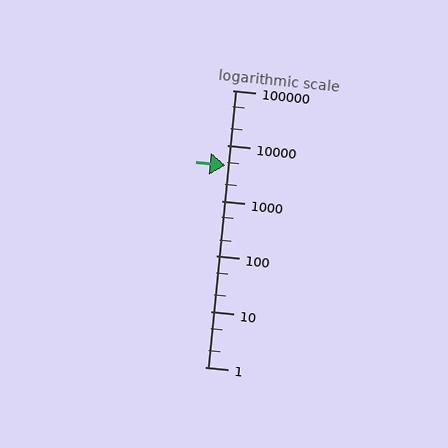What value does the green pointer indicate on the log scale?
The pointer indicates approximately 4400.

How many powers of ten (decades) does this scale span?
The scale spans 5 decades, from 1 to 100000.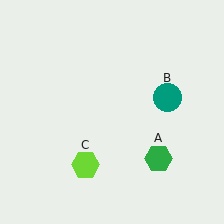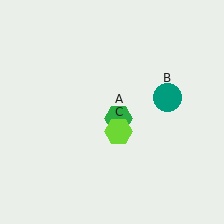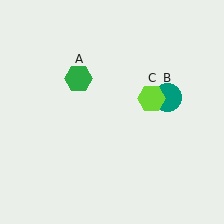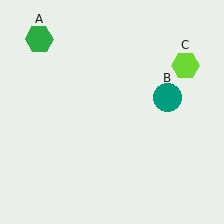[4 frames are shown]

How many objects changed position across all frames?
2 objects changed position: green hexagon (object A), lime hexagon (object C).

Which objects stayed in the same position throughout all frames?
Teal circle (object B) remained stationary.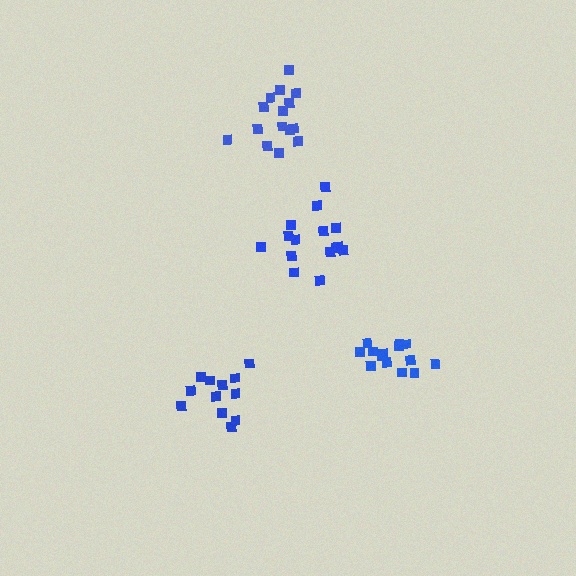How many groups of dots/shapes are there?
There are 4 groups.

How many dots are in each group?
Group 1: 15 dots, Group 2: 12 dots, Group 3: 14 dots, Group 4: 15 dots (56 total).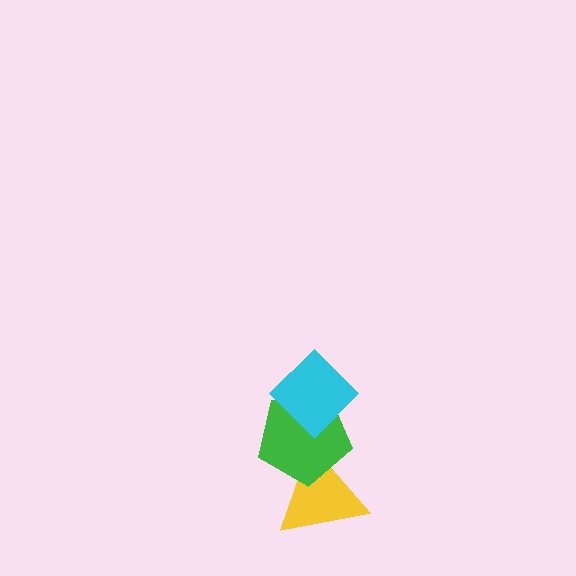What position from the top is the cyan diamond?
The cyan diamond is 1st from the top.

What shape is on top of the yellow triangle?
The green pentagon is on top of the yellow triangle.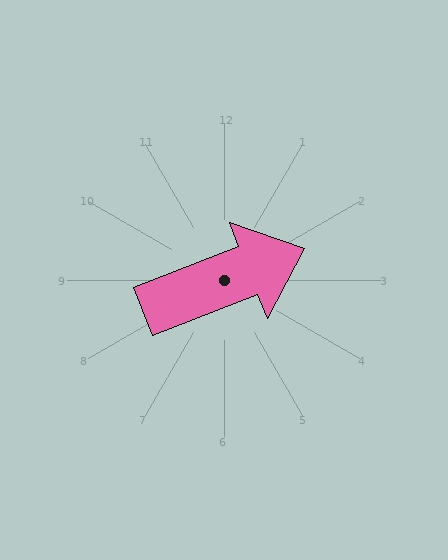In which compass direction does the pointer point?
East.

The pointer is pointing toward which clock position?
Roughly 2 o'clock.